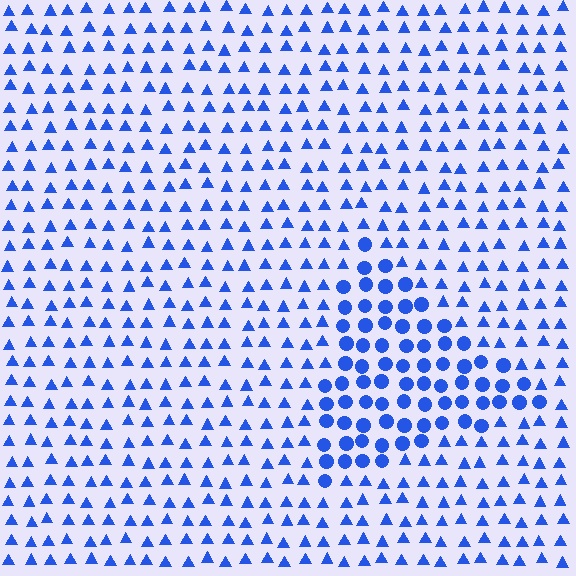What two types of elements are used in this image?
The image uses circles inside the triangle region and triangles outside it.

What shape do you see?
I see a triangle.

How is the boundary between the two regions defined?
The boundary is defined by a change in element shape: circles inside vs. triangles outside. All elements share the same color and spacing.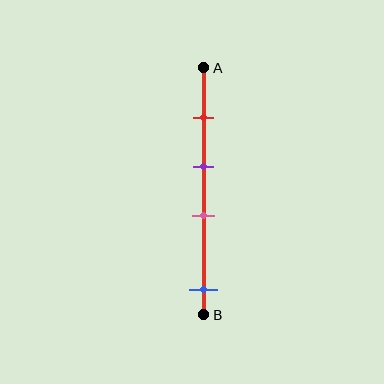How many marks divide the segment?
There are 4 marks dividing the segment.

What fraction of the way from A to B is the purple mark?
The purple mark is approximately 40% (0.4) of the way from A to B.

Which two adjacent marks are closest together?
The purple and pink marks are the closest adjacent pair.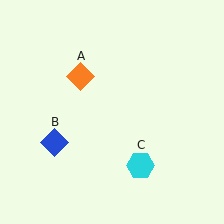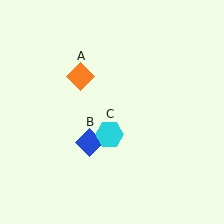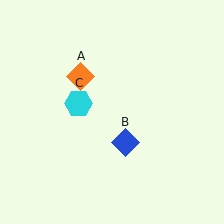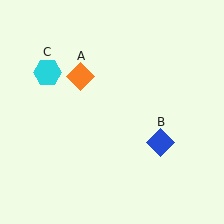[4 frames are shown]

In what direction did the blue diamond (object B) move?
The blue diamond (object B) moved right.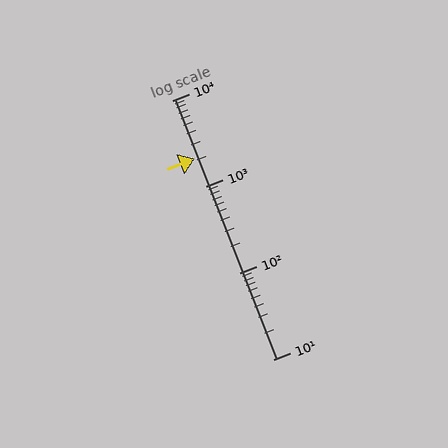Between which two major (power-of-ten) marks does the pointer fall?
The pointer is between 1000 and 10000.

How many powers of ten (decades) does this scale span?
The scale spans 3 decades, from 10 to 10000.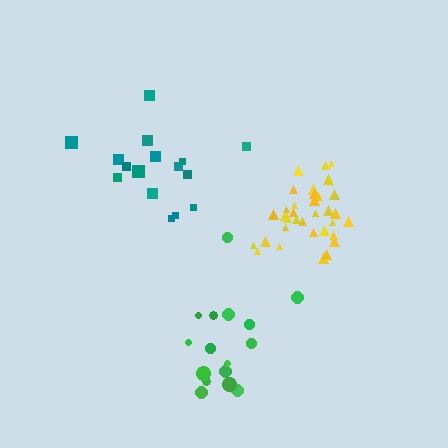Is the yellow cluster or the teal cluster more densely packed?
Yellow.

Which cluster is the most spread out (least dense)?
Green.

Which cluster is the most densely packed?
Yellow.